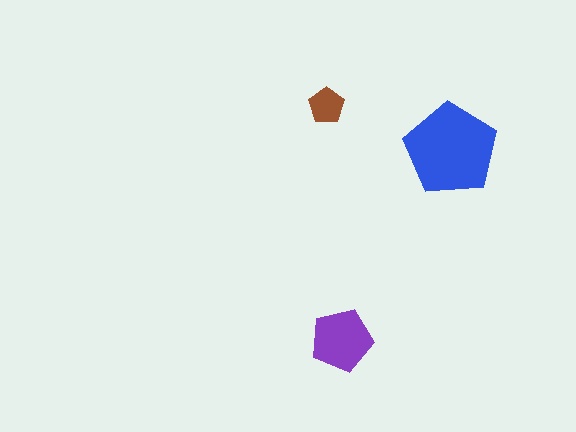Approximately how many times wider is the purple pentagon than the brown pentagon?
About 1.5 times wider.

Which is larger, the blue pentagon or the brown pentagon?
The blue one.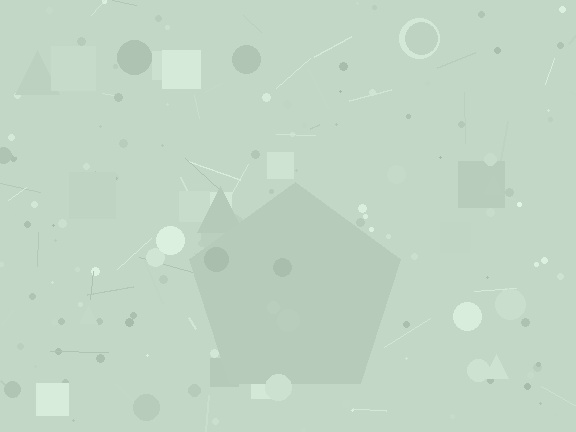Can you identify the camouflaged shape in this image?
The camouflaged shape is a pentagon.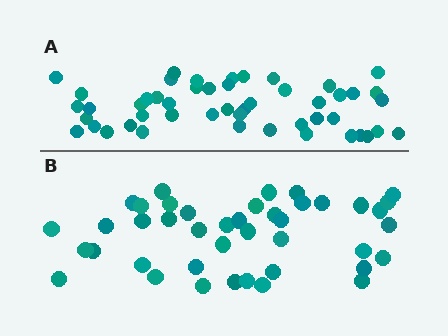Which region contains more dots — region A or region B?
Region A (the top region) has more dots.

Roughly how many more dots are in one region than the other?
Region A has roughly 8 or so more dots than region B.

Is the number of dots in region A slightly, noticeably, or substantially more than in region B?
Region A has only slightly more — the two regions are fairly close. The ratio is roughly 1.2 to 1.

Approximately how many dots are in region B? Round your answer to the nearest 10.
About 40 dots. (The exact count is 42, which rounds to 40.)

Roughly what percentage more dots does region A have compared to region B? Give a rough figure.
About 15% more.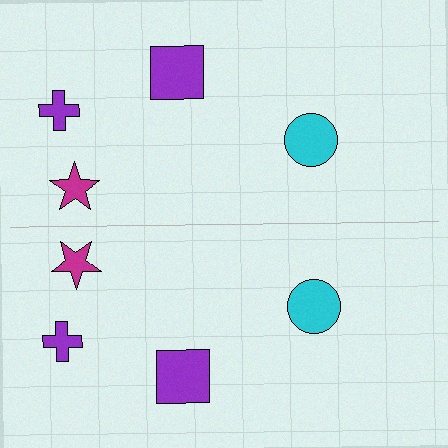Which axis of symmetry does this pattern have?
The pattern has a horizontal axis of symmetry running through the center of the image.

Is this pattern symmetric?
Yes, this pattern has bilateral (reflection) symmetry.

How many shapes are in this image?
There are 8 shapes in this image.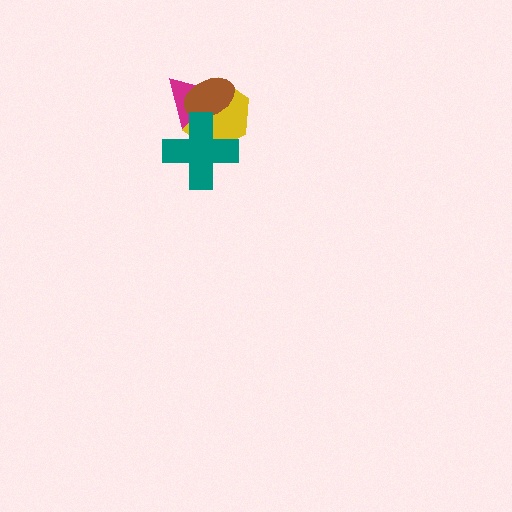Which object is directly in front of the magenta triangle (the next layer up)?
The brown ellipse is directly in front of the magenta triangle.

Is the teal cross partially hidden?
No, no other shape covers it.